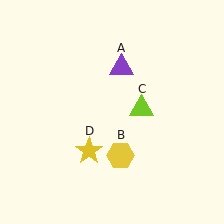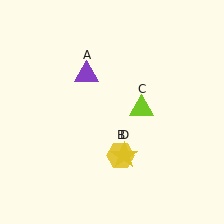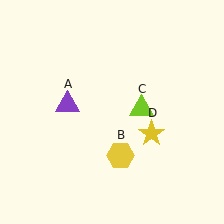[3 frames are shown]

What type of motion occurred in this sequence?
The purple triangle (object A), yellow star (object D) rotated counterclockwise around the center of the scene.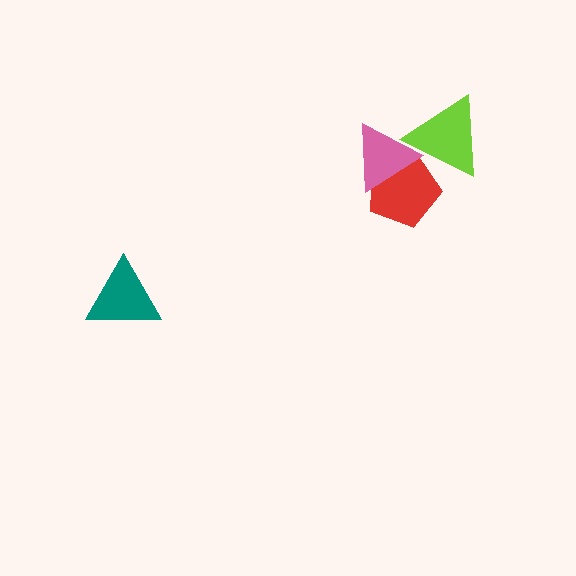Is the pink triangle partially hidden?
Yes, it is partially covered by another shape.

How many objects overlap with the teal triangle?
0 objects overlap with the teal triangle.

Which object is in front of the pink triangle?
The lime triangle is in front of the pink triangle.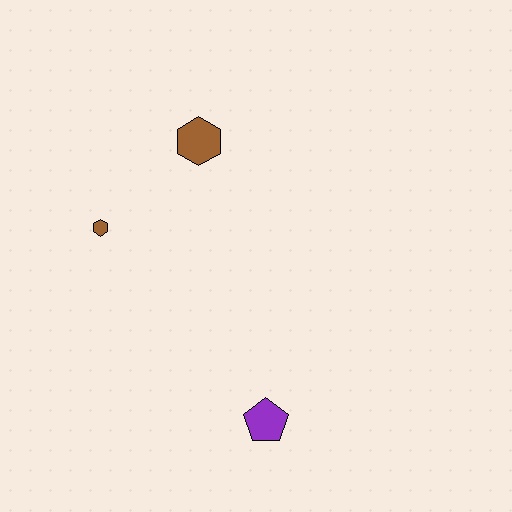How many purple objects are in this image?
There is 1 purple object.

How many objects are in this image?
There are 3 objects.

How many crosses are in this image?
There are no crosses.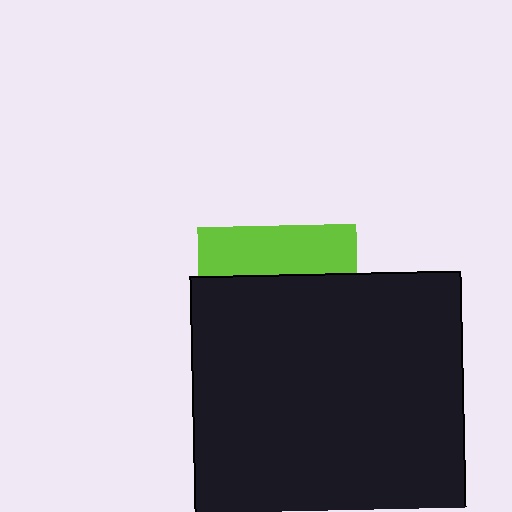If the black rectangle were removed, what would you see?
You would see the complete lime square.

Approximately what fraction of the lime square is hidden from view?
Roughly 69% of the lime square is hidden behind the black rectangle.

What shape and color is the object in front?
The object in front is a black rectangle.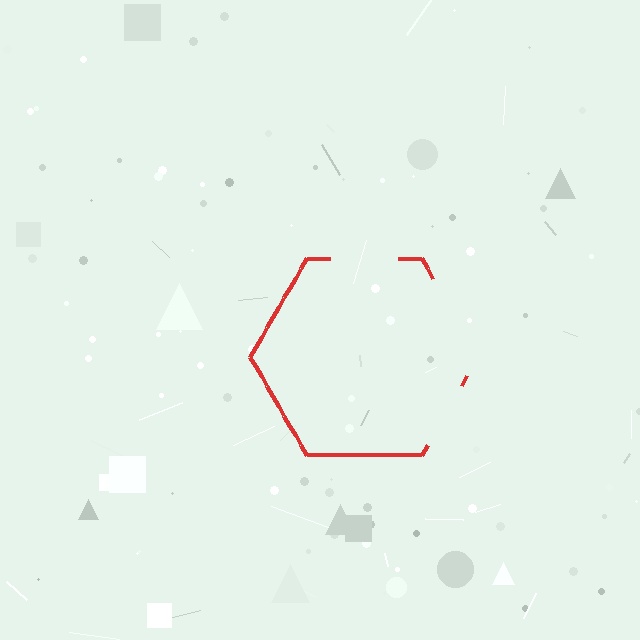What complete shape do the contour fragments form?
The contour fragments form a hexagon.